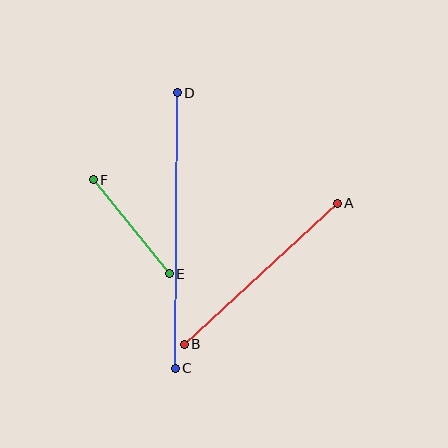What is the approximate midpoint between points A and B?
The midpoint is at approximately (261, 274) pixels.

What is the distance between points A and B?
The distance is approximately 208 pixels.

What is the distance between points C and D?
The distance is approximately 276 pixels.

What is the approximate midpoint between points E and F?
The midpoint is at approximately (131, 227) pixels.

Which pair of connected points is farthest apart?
Points C and D are farthest apart.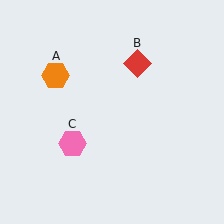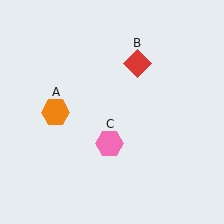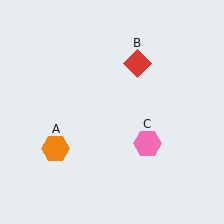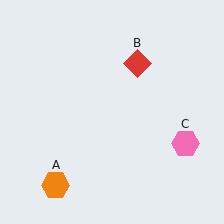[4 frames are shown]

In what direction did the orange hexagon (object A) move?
The orange hexagon (object A) moved down.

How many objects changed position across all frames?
2 objects changed position: orange hexagon (object A), pink hexagon (object C).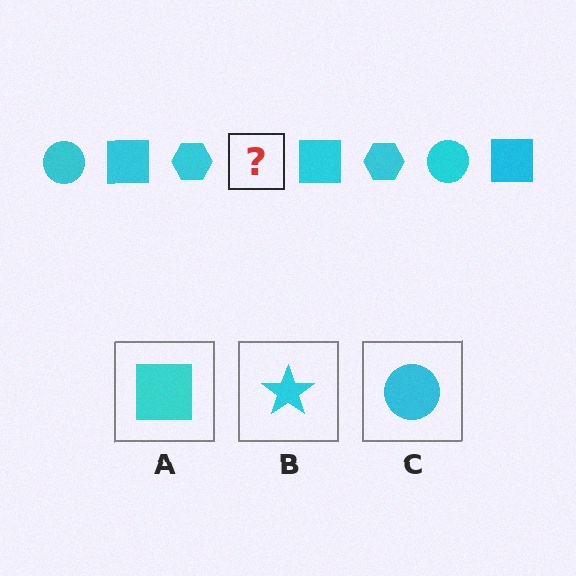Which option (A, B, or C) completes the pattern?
C.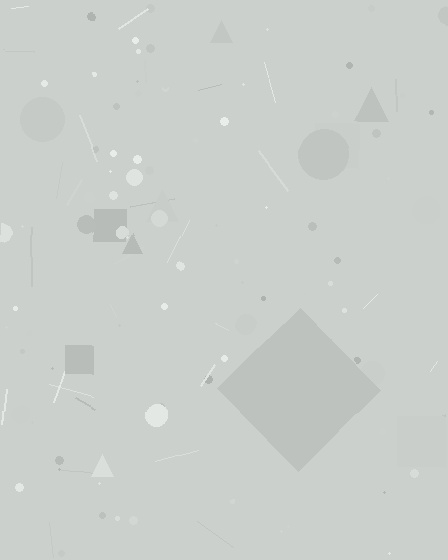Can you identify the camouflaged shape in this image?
The camouflaged shape is a diamond.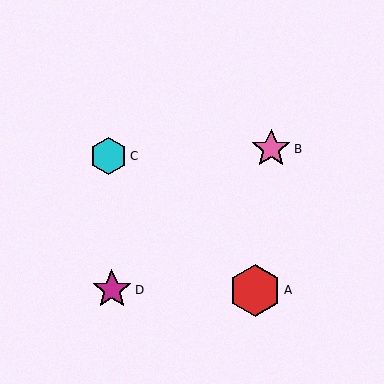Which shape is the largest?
The red hexagon (labeled A) is the largest.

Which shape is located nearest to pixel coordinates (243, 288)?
The red hexagon (labeled A) at (255, 290) is nearest to that location.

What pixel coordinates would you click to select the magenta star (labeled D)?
Click at (112, 290) to select the magenta star D.